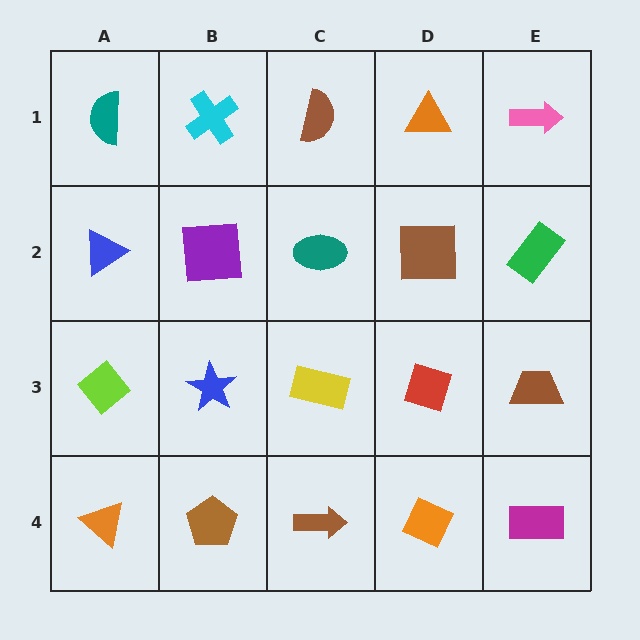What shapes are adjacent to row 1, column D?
A brown square (row 2, column D), a brown semicircle (row 1, column C), a pink arrow (row 1, column E).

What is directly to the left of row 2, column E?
A brown square.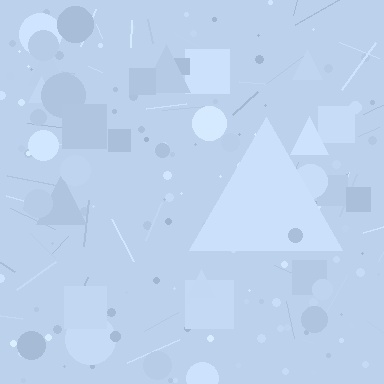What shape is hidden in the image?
A triangle is hidden in the image.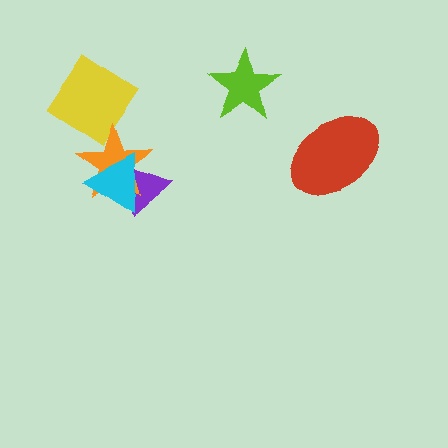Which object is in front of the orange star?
The cyan triangle is in front of the orange star.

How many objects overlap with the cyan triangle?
2 objects overlap with the cyan triangle.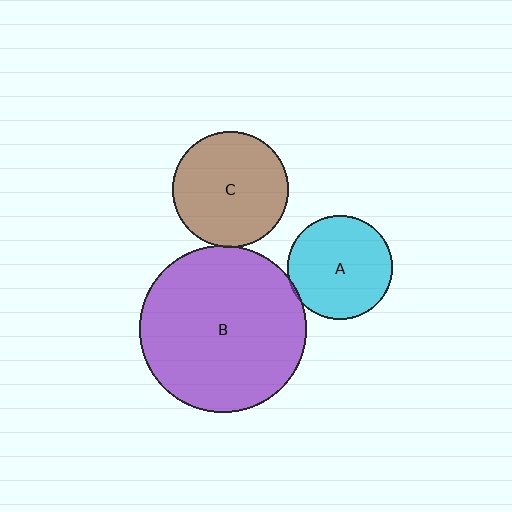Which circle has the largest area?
Circle B (purple).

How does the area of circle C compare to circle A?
Approximately 1.2 times.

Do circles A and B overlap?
Yes.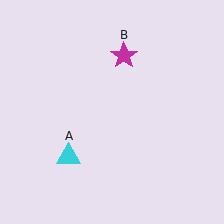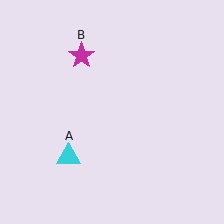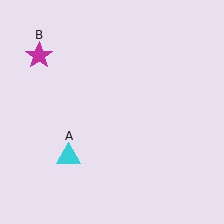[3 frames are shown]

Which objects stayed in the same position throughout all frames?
Cyan triangle (object A) remained stationary.